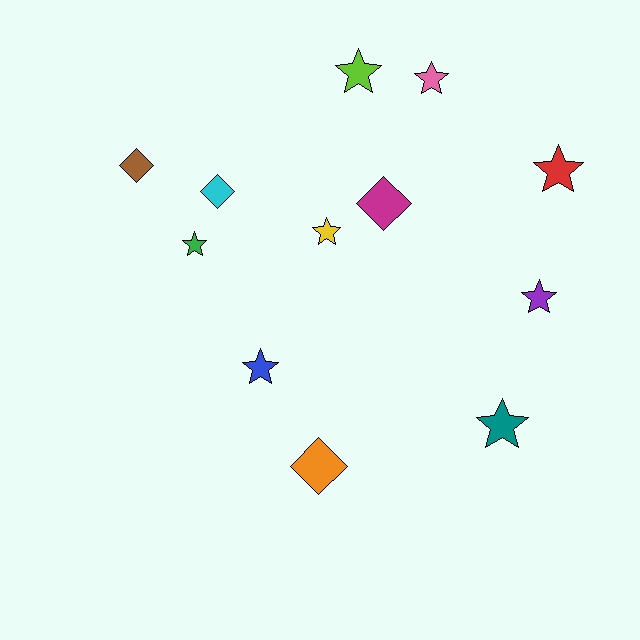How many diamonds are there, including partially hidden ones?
There are 4 diamonds.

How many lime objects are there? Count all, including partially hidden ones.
There is 1 lime object.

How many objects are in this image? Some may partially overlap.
There are 12 objects.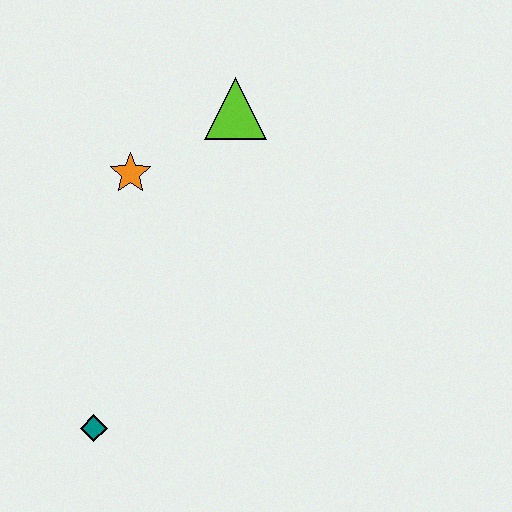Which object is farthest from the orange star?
The teal diamond is farthest from the orange star.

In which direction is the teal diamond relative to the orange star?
The teal diamond is below the orange star.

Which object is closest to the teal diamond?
The orange star is closest to the teal diamond.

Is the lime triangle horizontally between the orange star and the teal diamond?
No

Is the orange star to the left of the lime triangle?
Yes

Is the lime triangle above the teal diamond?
Yes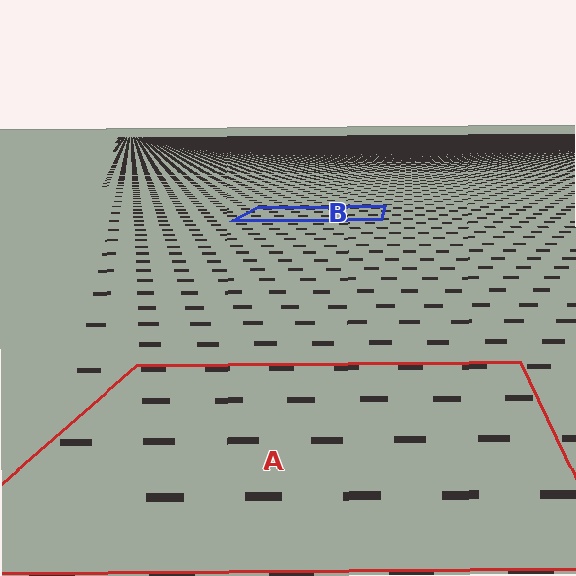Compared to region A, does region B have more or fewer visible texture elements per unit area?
Region B has more texture elements per unit area — they are packed more densely because it is farther away.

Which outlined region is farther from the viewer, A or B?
Region B is farther from the viewer — the texture elements inside it appear smaller and more densely packed.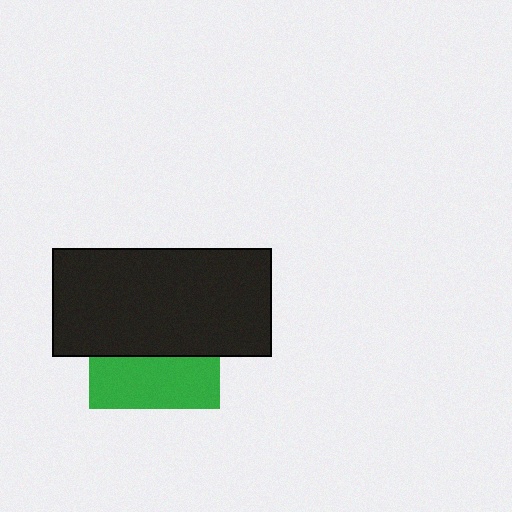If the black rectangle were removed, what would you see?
You would see the complete green square.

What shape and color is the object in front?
The object in front is a black rectangle.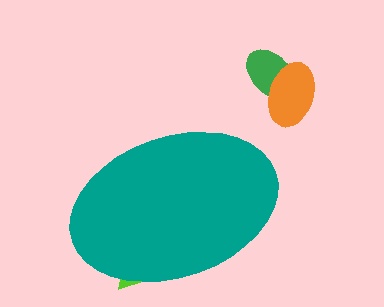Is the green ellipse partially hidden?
No, the green ellipse is fully visible.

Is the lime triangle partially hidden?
Yes, the lime triangle is partially hidden behind the teal ellipse.